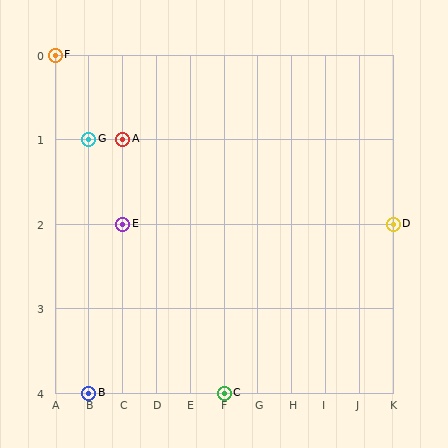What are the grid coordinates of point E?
Point E is at grid coordinates (C, 2).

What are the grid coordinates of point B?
Point B is at grid coordinates (B, 4).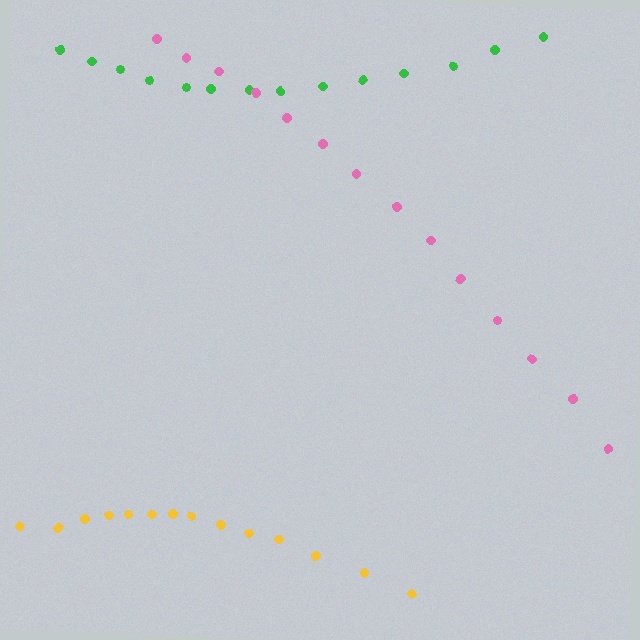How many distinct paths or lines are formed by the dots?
There are 3 distinct paths.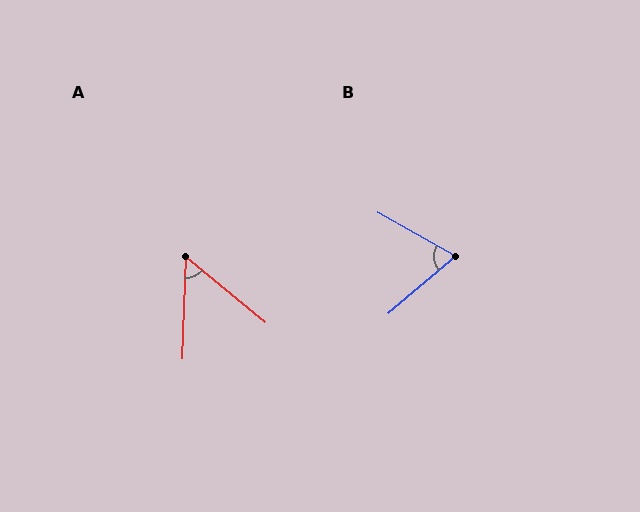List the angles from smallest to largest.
A (52°), B (70°).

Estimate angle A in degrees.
Approximately 52 degrees.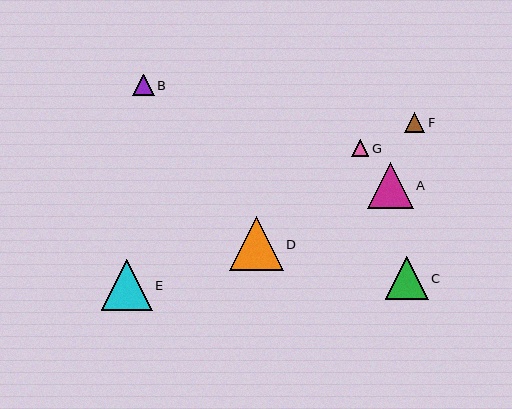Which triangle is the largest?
Triangle D is the largest with a size of approximately 54 pixels.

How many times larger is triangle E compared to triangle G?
Triangle E is approximately 3.0 times the size of triangle G.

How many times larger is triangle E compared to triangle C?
Triangle E is approximately 1.2 times the size of triangle C.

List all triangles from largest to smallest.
From largest to smallest: D, E, A, C, B, F, G.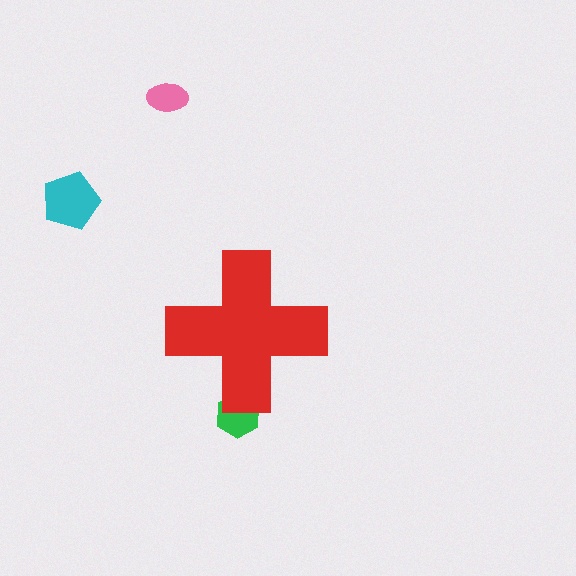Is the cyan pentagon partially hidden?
No, the cyan pentagon is fully visible.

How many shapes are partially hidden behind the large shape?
1 shape is partially hidden.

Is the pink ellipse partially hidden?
No, the pink ellipse is fully visible.